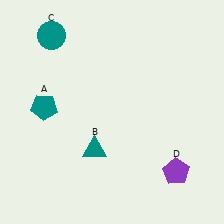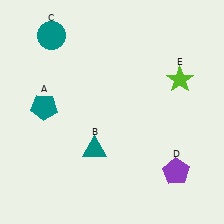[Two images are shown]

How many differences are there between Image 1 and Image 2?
There is 1 difference between the two images.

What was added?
A lime star (E) was added in Image 2.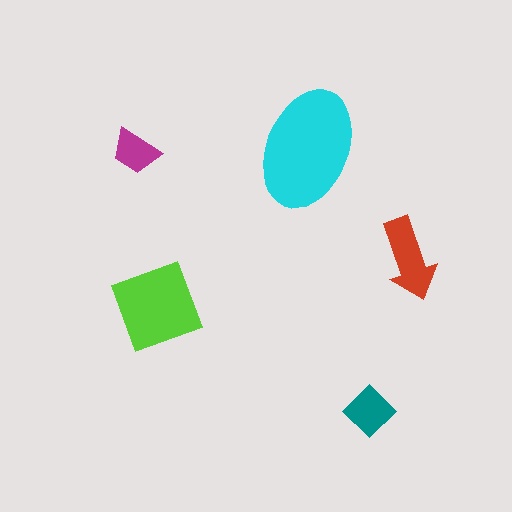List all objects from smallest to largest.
The magenta trapezoid, the teal diamond, the red arrow, the lime square, the cyan ellipse.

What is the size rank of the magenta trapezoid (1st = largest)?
5th.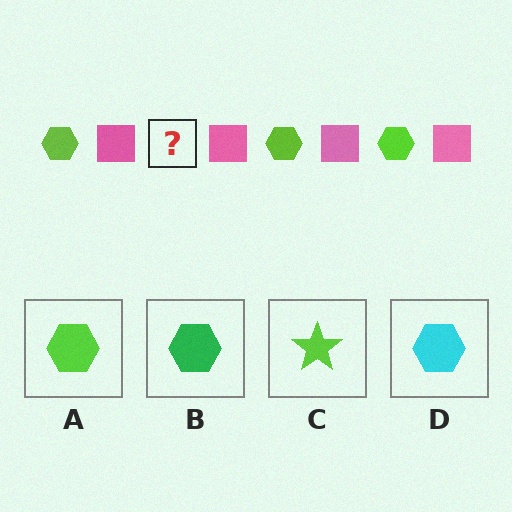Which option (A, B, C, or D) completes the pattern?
A.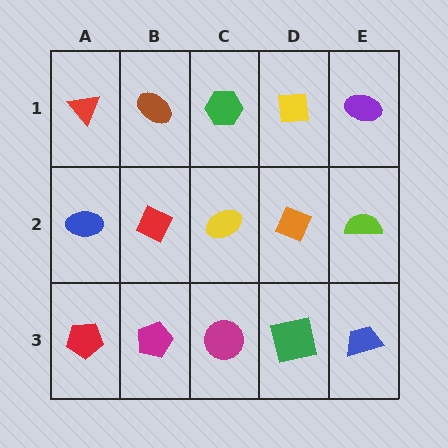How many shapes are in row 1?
5 shapes.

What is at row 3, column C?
A magenta circle.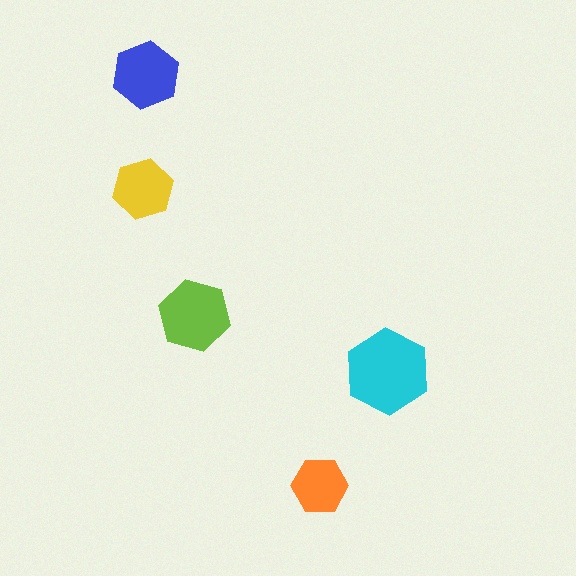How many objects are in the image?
There are 5 objects in the image.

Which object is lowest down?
The orange hexagon is bottommost.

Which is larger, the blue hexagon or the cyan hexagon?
The cyan one.